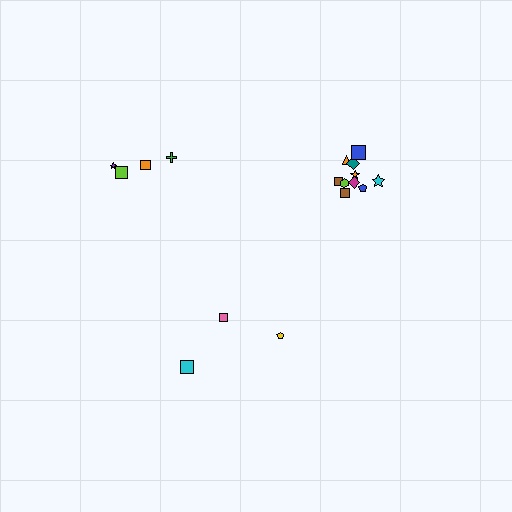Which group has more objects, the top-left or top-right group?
The top-right group.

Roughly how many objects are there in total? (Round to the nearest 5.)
Roughly 15 objects in total.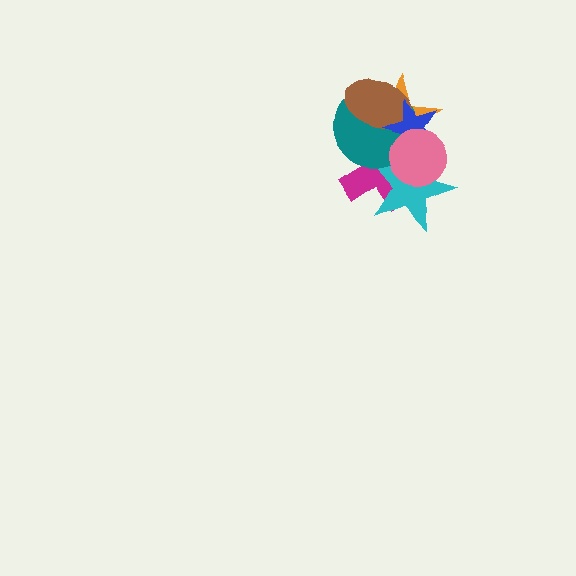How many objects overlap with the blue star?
6 objects overlap with the blue star.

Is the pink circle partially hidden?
No, no other shape covers it.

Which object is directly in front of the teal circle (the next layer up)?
The brown ellipse is directly in front of the teal circle.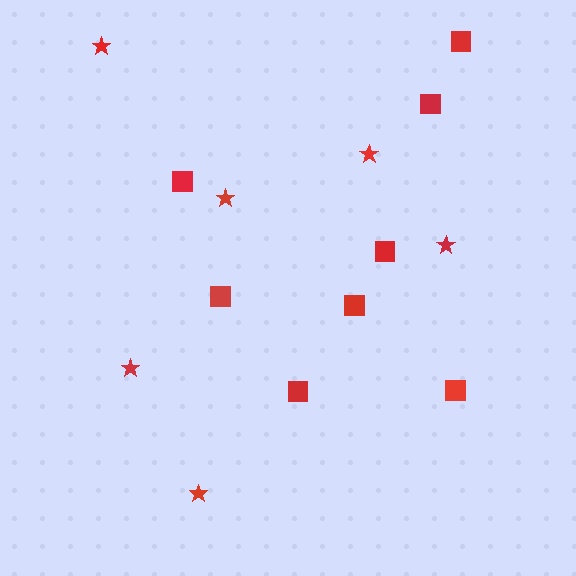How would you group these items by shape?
There are 2 groups: one group of squares (8) and one group of stars (6).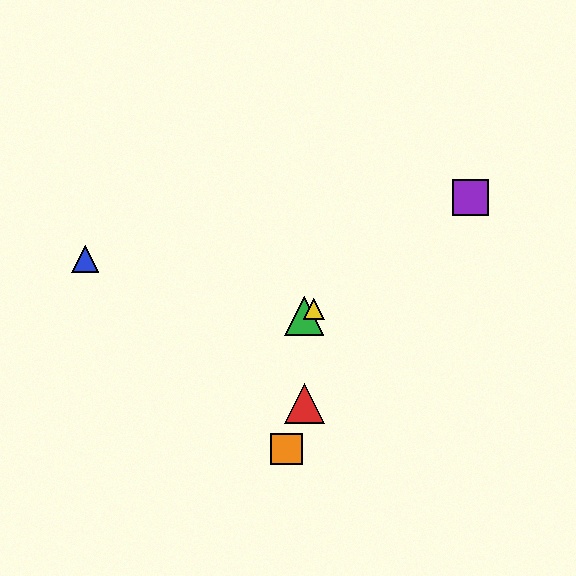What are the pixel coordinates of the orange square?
The orange square is at (286, 449).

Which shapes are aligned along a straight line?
The green triangle, the yellow triangle, the purple square are aligned along a straight line.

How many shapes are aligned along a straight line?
3 shapes (the green triangle, the yellow triangle, the purple square) are aligned along a straight line.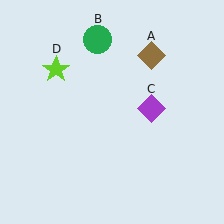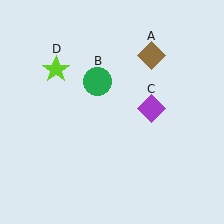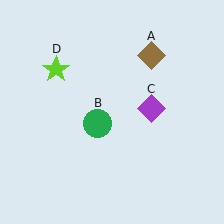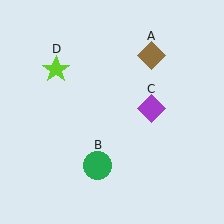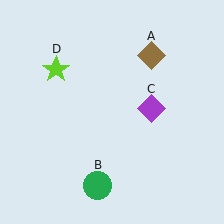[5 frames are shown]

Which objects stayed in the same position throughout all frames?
Brown diamond (object A) and purple diamond (object C) and lime star (object D) remained stationary.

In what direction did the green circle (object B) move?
The green circle (object B) moved down.